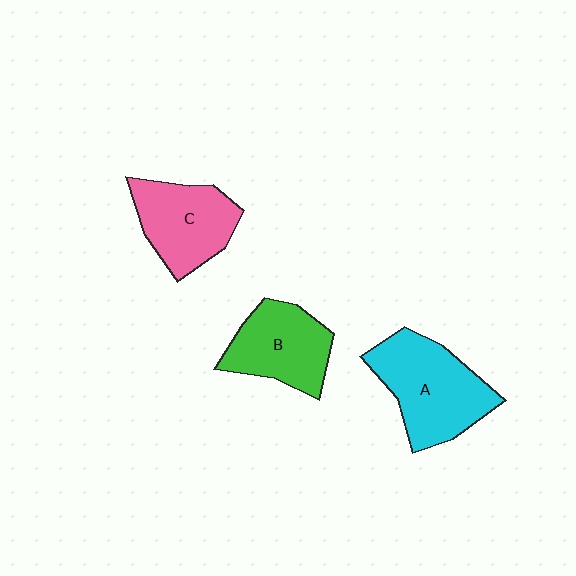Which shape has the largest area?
Shape A (cyan).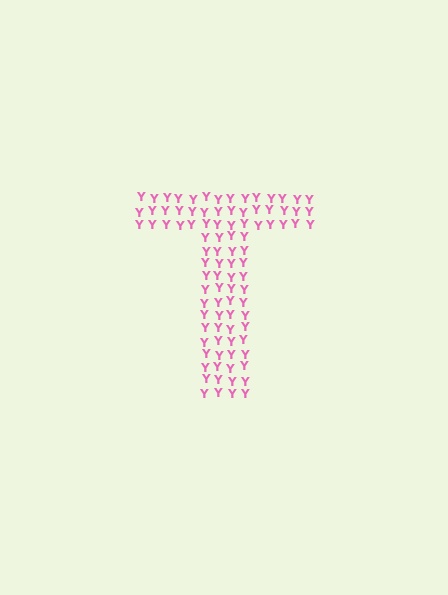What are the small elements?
The small elements are letter Y's.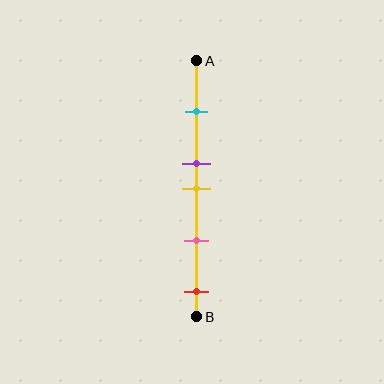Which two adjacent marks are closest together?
The purple and yellow marks are the closest adjacent pair.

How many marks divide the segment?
There are 5 marks dividing the segment.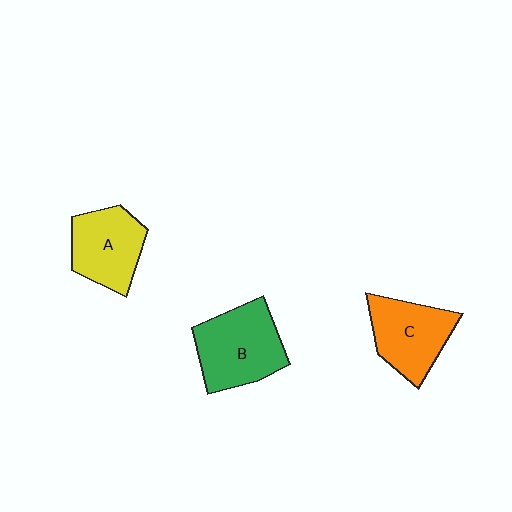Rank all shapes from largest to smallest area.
From largest to smallest: B (green), C (orange), A (yellow).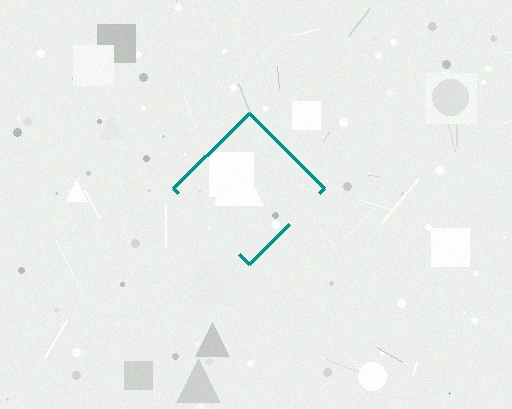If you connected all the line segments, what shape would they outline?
They would outline a diamond.